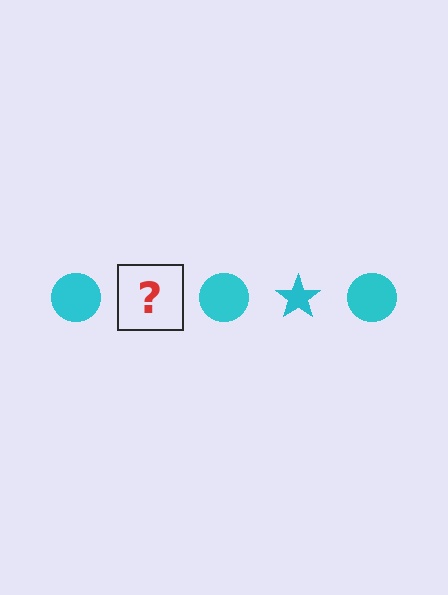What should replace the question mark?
The question mark should be replaced with a cyan star.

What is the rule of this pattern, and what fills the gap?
The rule is that the pattern cycles through circle, star shapes in cyan. The gap should be filled with a cyan star.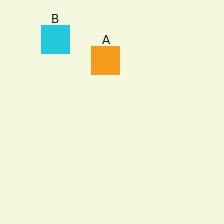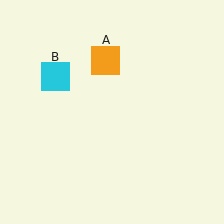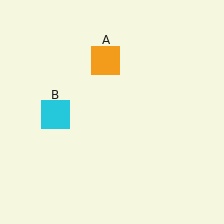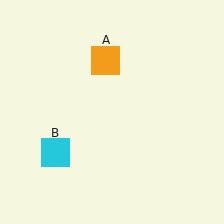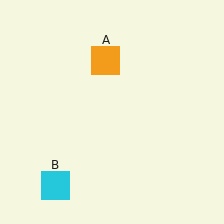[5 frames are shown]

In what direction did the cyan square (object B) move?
The cyan square (object B) moved down.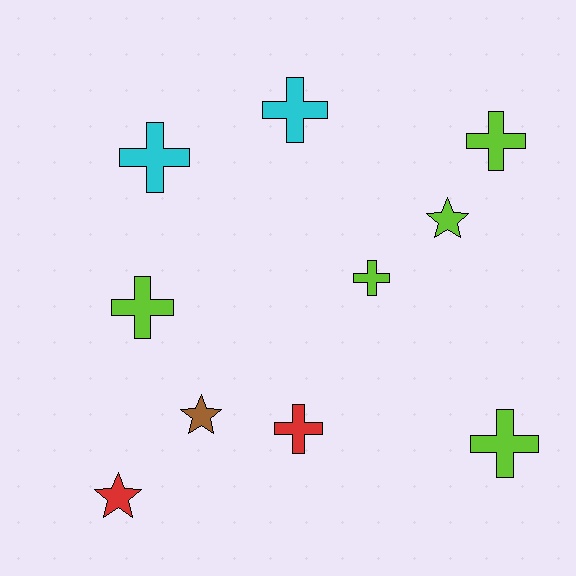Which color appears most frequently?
Lime, with 5 objects.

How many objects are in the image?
There are 10 objects.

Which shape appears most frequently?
Cross, with 7 objects.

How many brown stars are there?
There is 1 brown star.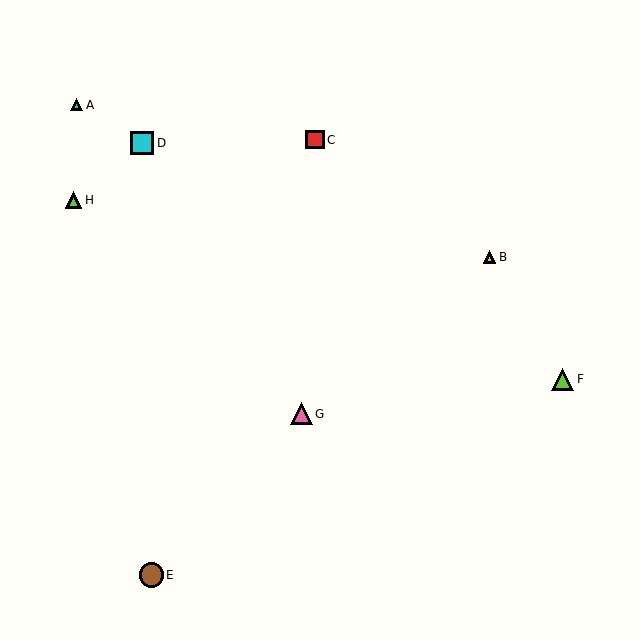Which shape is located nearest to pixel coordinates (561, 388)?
The lime triangle (labeled F) at (563, 379) is nearest to that location.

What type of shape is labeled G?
Shape G is a pink triangle.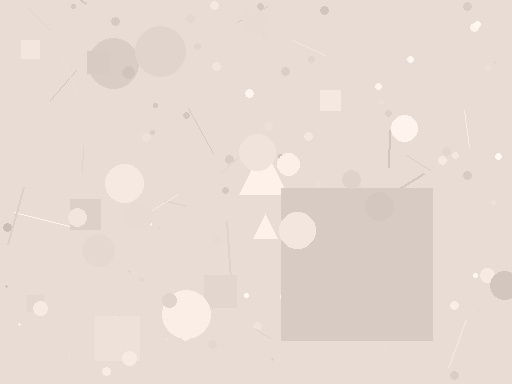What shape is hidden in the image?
A square is hidden in the image.